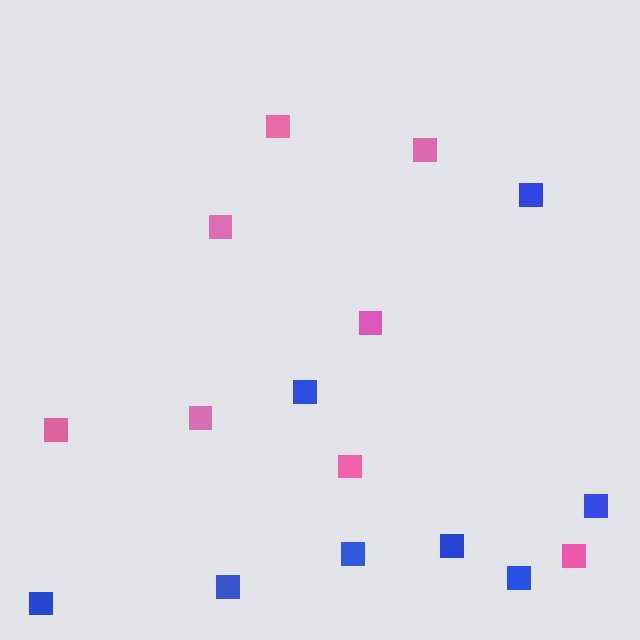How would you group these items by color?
There are 2 groups: one group of blue squares (8) and one group of pink squares (8).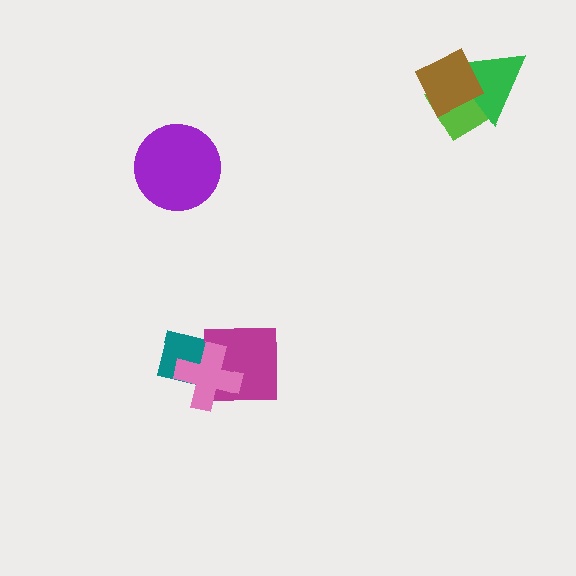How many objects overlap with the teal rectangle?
2 objects overlap with the teal rectangle.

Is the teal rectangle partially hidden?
Yes, it is partially covered by another shape.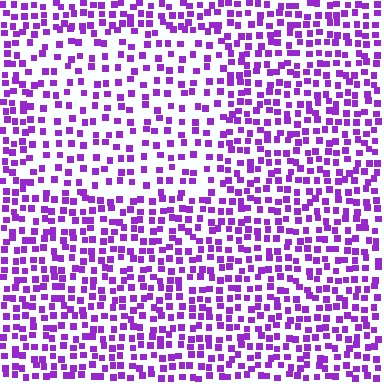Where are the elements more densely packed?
The elements are more densely packed outside the rectangle boundary.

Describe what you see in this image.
The image contains small purple elements arranged at two different densities. A rectangle-shaped region is visible where the elements are less densely packed than the surrounding area.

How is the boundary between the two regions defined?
The boundary is defined by a change in element density (approximately 1.7x ratio). All elements are the same color, size, and shape.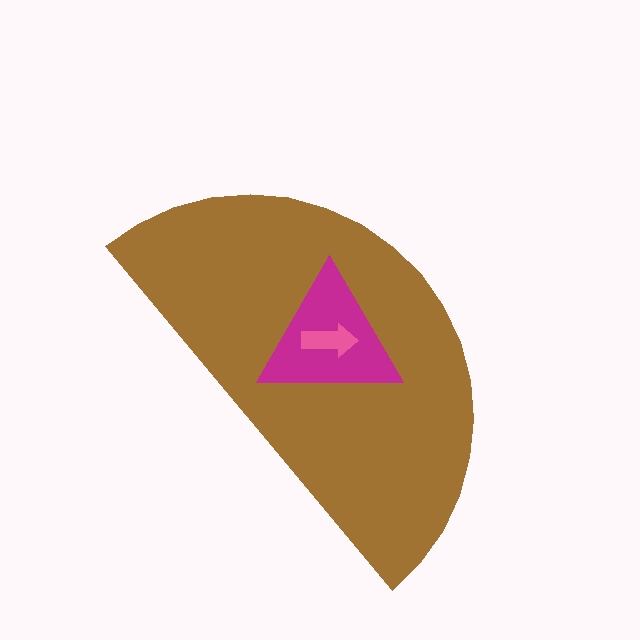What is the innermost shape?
The pink arrow.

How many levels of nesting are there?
3.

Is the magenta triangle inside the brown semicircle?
Yes.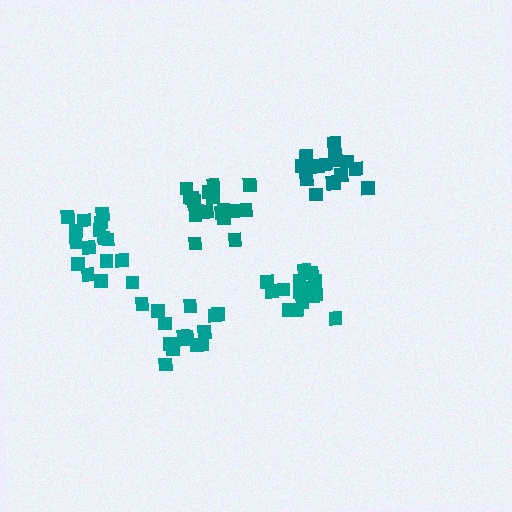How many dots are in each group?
Group 1: 15 dots, Group 2: 16 dots, Group 3: 16 dots, Group 4: 15 dots, Group 5: 19 dots (81 total).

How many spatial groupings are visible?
There are 5 spatial groupings.